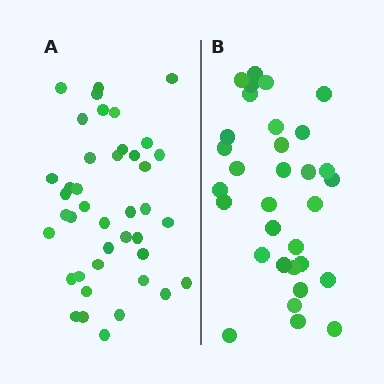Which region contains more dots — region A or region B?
Region A (the left region) has more dots.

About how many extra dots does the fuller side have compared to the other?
Region A has roughly 8 or so more dots than region B.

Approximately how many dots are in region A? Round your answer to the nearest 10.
About 40 dots. (The exact count is 41, which rounds to 40.)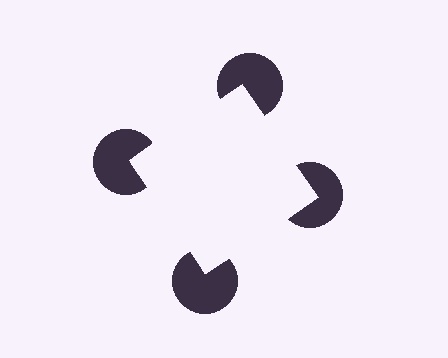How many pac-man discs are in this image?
There are 4 — one at each vertex of the illusory square.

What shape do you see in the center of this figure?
An illusory square — its edges are inferred from the aligned wedge cuts in the pac-man discs, not physically drawn.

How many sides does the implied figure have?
4 sides.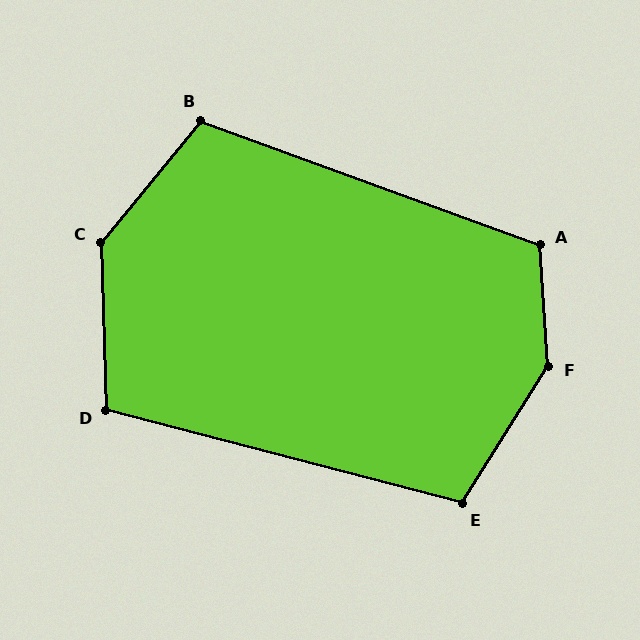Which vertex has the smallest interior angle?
D, at approximately 106 degrees.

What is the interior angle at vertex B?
Approximately 109 degrees (obtuse).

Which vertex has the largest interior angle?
F, at approximately 144 degrees.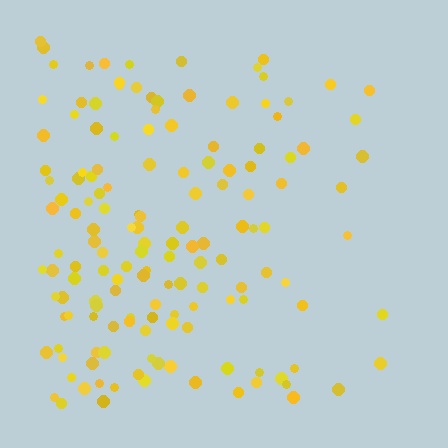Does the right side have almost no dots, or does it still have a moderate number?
Still a moderate number, just noticeably fewer than the left.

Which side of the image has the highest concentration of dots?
The left.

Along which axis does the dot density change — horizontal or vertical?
Horizontal.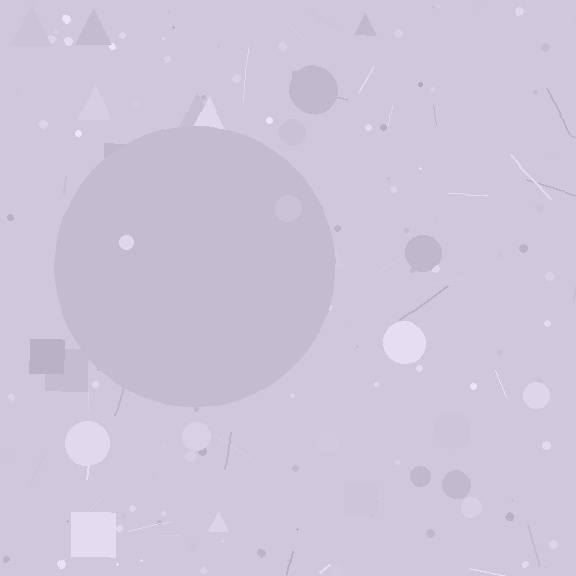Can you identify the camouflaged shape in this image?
The camouflaged shape is a circle.